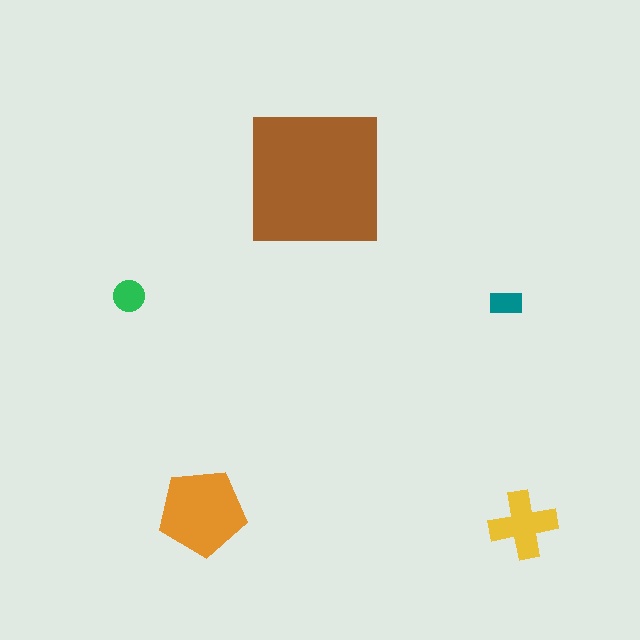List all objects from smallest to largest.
The teal rectangle, the green circle, the yellow cross, the orange pentagon, the brown square.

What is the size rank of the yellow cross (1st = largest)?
3rd.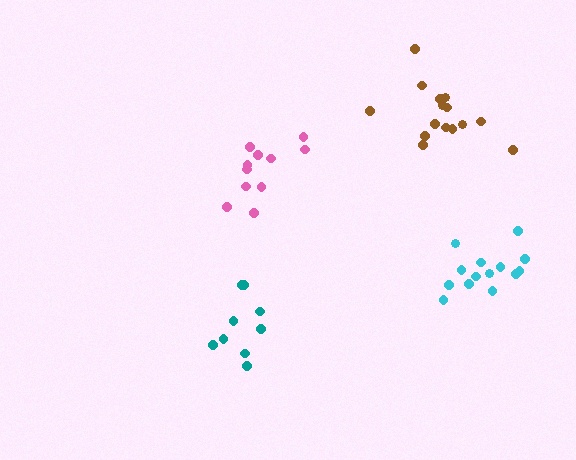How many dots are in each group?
Group 1: 15 dots, Group 2: 11 dots, Group 3: 9 dots, Group 4: 14 dots (49 total).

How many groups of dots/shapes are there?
There are 4 groups.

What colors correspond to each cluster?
The clusters are colored: brown, pink, teal, cyan.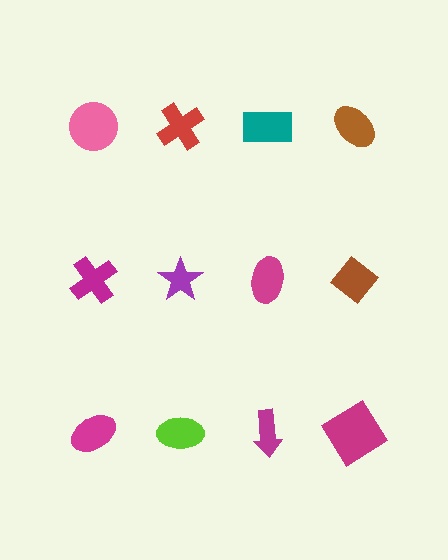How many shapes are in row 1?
4 shapes.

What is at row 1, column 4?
A brown ellipse.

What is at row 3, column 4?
A magenta diamond.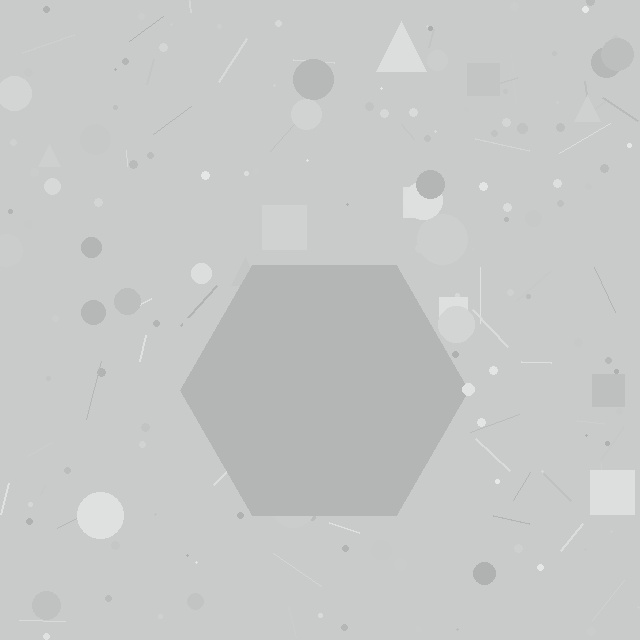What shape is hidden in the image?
A hexagon is hidden in the image.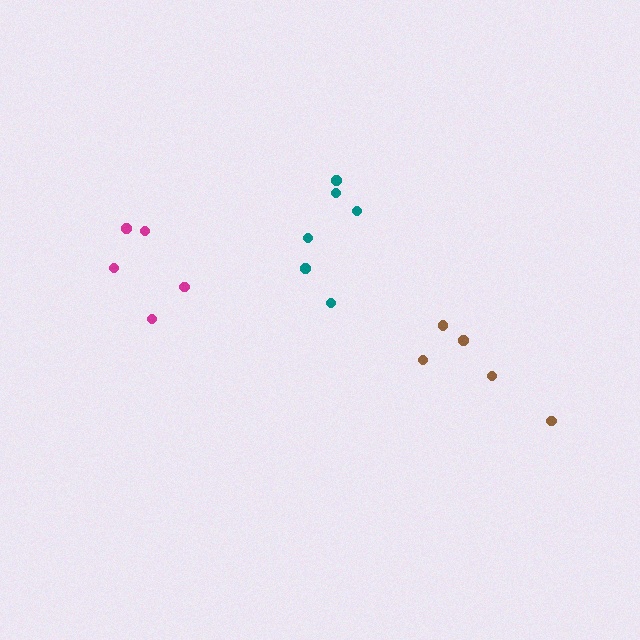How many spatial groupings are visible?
There are 3 spatial groupings.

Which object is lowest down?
The brown cluster is bottommost.